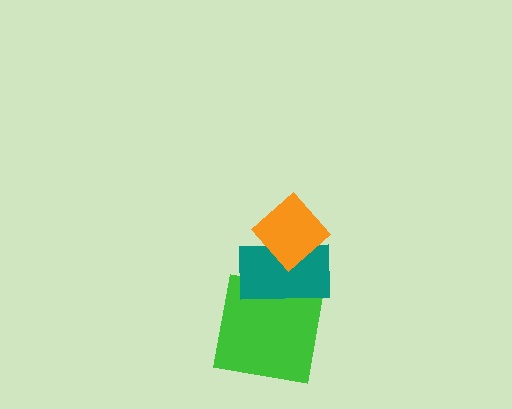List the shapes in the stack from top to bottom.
From top to bottom: the orange diamond, the teal rectangle, the green square.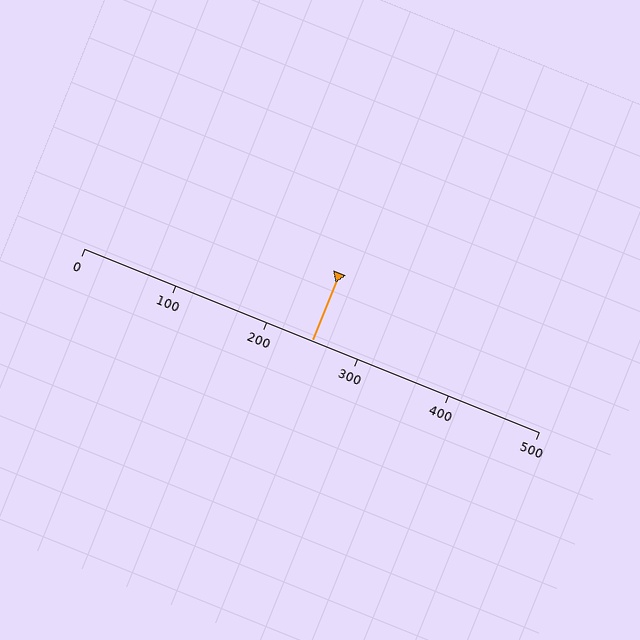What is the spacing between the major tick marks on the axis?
The major ticks are spaced 100 apart.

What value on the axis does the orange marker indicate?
The marker indicates approximately 250.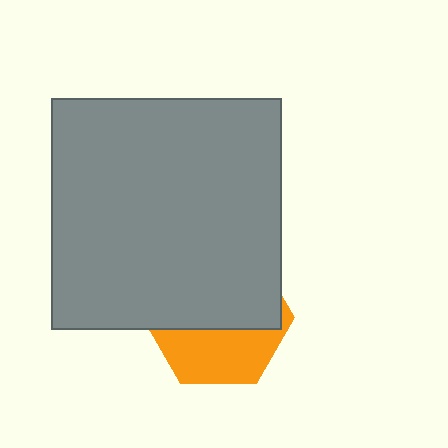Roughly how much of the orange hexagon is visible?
A small part of it is visible (roughly 40%).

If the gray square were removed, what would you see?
You would see the complete orange hexagon.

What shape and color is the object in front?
The object in front is a gray square.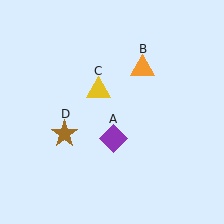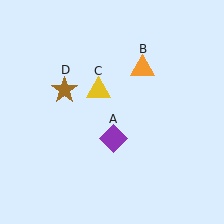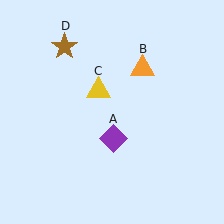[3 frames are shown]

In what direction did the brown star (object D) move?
The brown star (object D) moved up.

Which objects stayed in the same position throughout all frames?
Purple diamond (object A) and orange triangle (object B) and yellow triangle (object C) remained stationary.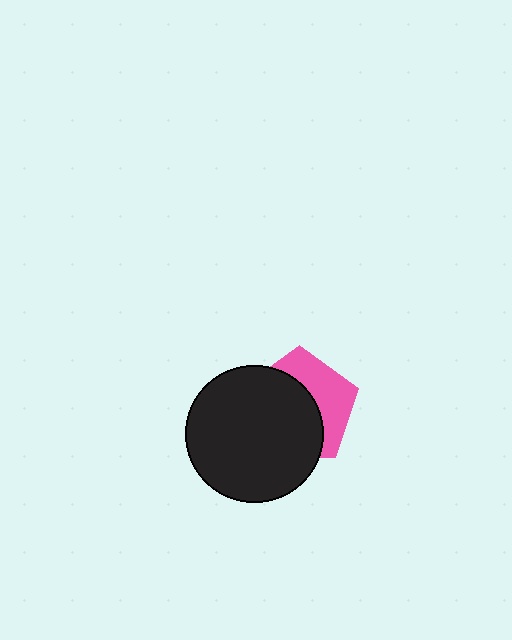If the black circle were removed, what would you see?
You would see the complete pink pentagon.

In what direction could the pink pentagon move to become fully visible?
The pink pentagon could move toward the upper-right. That would shift it out from behind the black circle entirely.